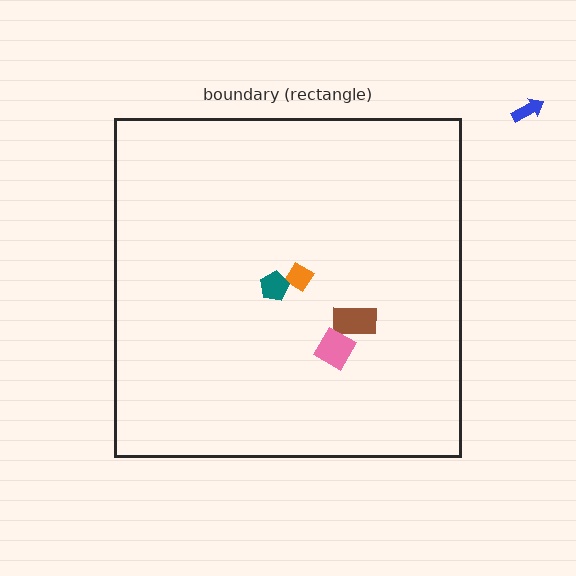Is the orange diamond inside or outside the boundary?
Inside.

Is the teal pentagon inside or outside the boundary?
Inside.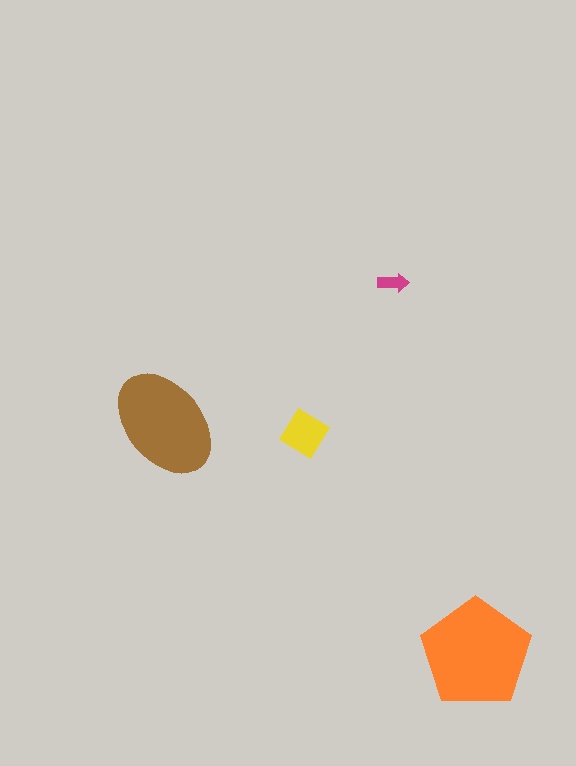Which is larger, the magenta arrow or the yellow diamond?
The yellow diamond.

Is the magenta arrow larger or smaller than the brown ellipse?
Smaller.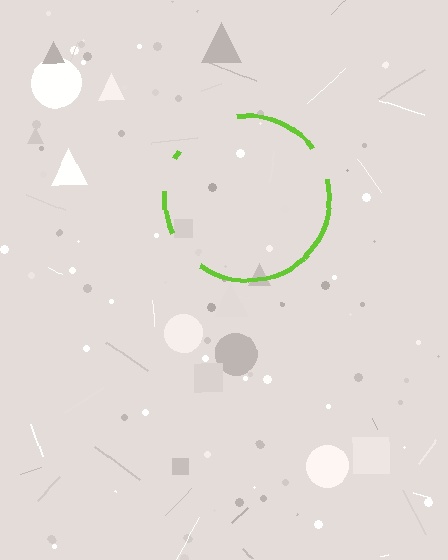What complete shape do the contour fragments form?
The contour fragments form a circle.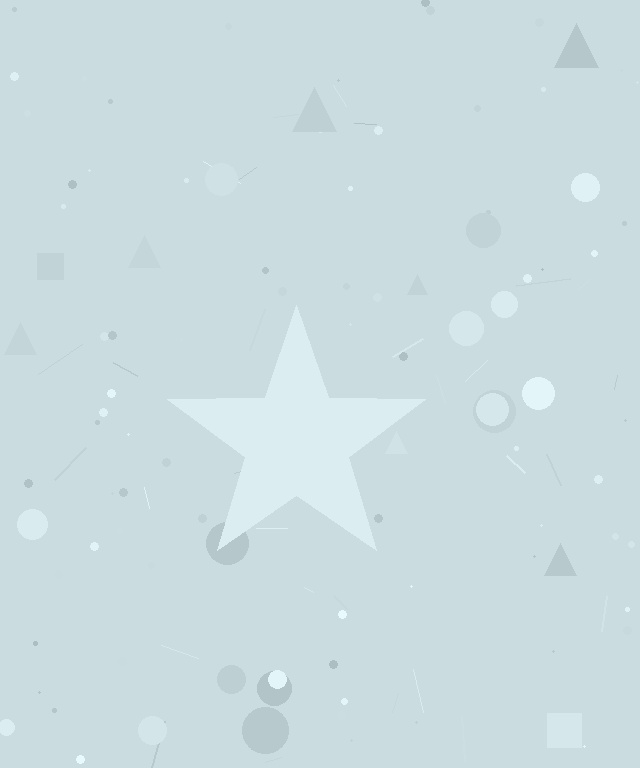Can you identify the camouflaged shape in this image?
The camouflaged shape is a star.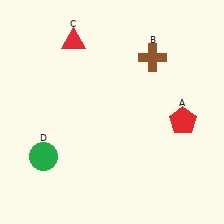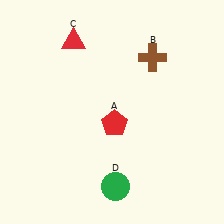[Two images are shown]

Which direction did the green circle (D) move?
The green circle (D) moved right.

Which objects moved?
The objects that moved are: the red pentagon (A), the green circle (D).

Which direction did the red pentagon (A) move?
The red pentagon (A) moved left.